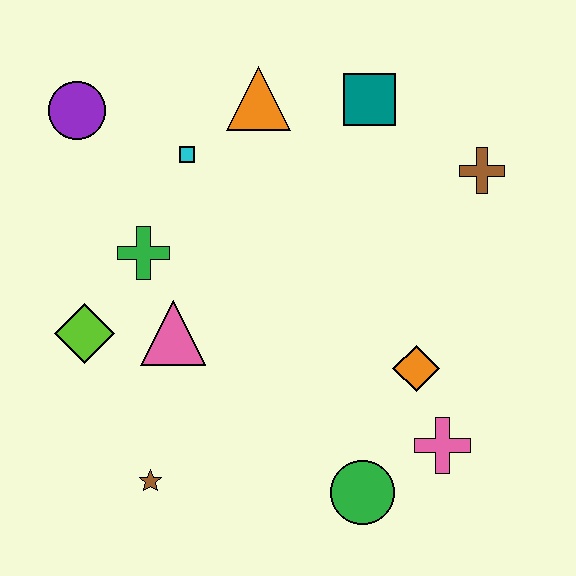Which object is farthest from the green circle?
The purple circle is farthest from the green circle.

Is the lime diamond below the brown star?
No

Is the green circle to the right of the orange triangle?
Yes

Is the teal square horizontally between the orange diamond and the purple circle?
Yes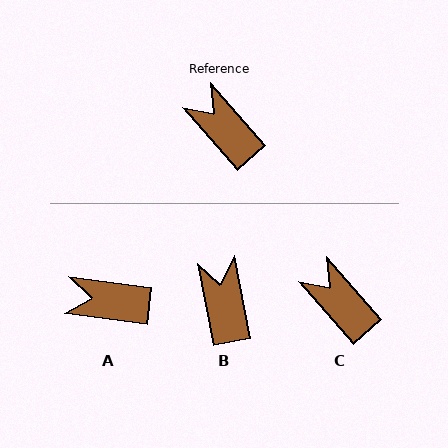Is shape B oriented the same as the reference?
No, it is off by about 30 degrees.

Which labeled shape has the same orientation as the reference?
C.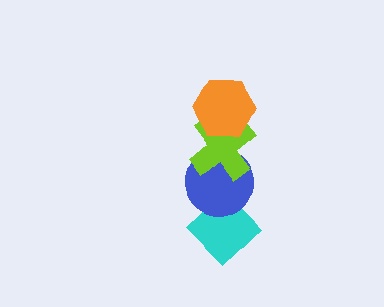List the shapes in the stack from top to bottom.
From top to bottom: the orange hexagon, the lime cross, the blue circle, the cyan diamond.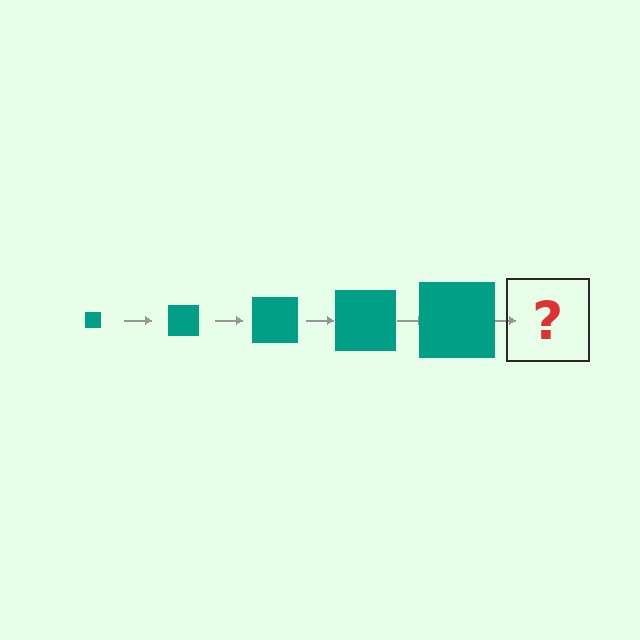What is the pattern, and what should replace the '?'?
The pattern is that the square gets progressively larger each step. The '?' should be a teal square, larger than the previous one.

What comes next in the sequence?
The next element should be a teal square, larger than the previous one.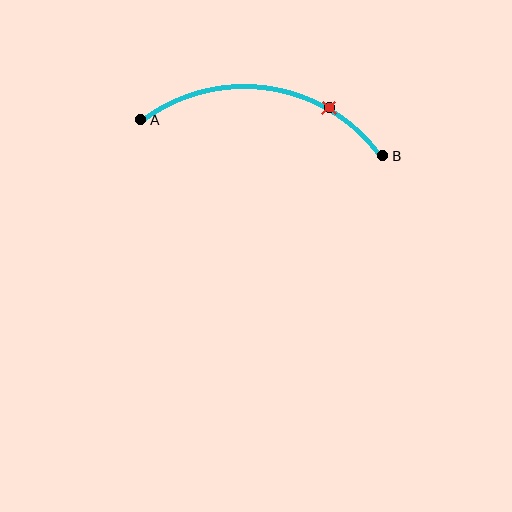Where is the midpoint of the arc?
The arc midpoint is the point on the curve farthest from the straight line joining A and B. It sits above that line.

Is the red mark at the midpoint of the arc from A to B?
No. The red mark lies on the arc but is closer to endpoint B. The arc midpoint would be at the point on the curve equidistant along the arc from both A and B.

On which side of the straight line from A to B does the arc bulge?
The arc bulges above the straight line connecting A and B.